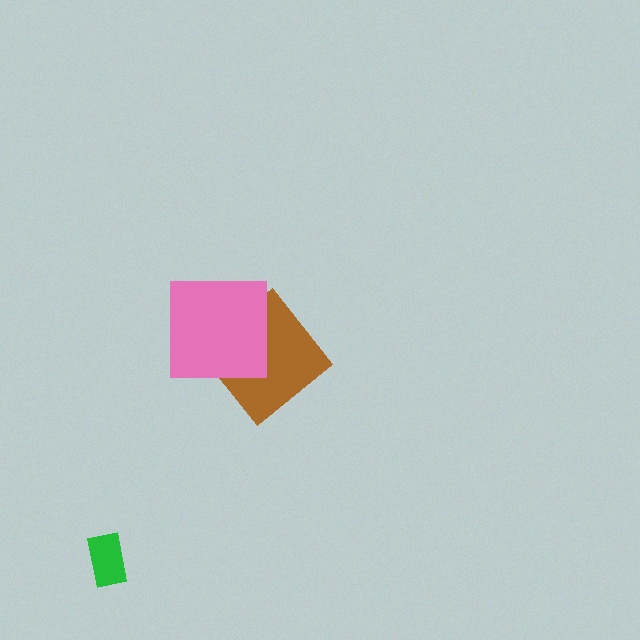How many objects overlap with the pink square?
1 object overlaps with the pink square.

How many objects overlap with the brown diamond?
1 object overlaps with the brown diamond.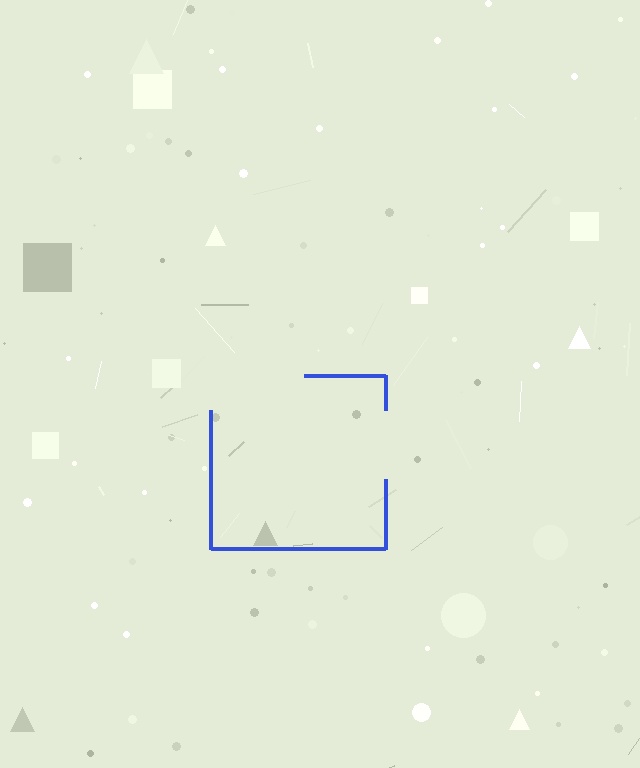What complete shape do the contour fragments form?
The contour fragments form a square.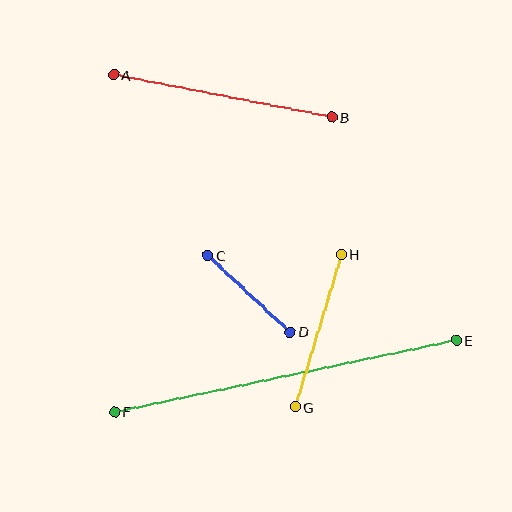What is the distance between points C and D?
The distance is approximately 112 pixels.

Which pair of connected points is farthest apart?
Points E and F are farthest apart.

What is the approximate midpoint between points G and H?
The midpoint is at approximately (318, 330) pixels.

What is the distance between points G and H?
The distance is approximately 159 pixels.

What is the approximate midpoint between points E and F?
The midpoint is at approximately (286, 376) pixels.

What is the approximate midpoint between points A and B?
The midpoint is at approximately (223, 96) pixels.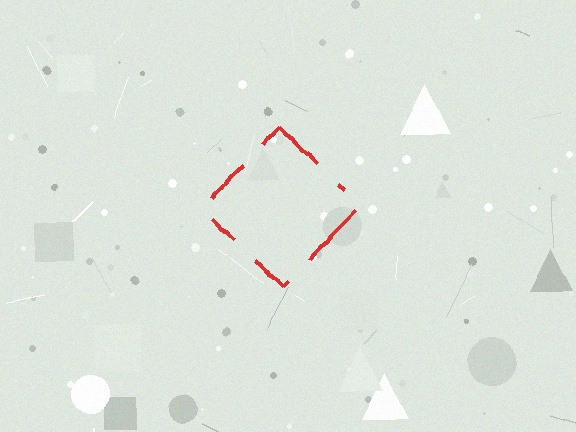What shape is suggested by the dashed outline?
The dashed outline suggests a diamond.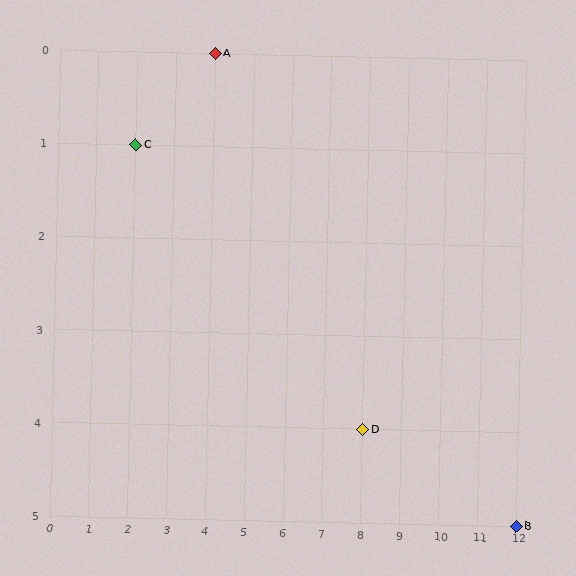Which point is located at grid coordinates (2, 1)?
Point C is at (2, 1).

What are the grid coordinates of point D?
Point D is at grid coordinates (8, 4).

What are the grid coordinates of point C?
Point C is at grid coordinates (2, 1).